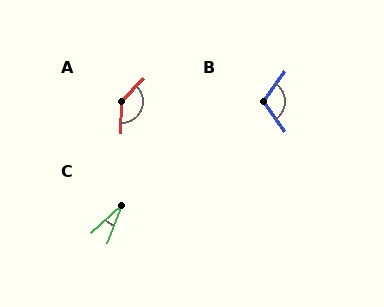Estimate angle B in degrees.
Approximately 109 degrees.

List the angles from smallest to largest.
C (26°), B (109°), A (137°).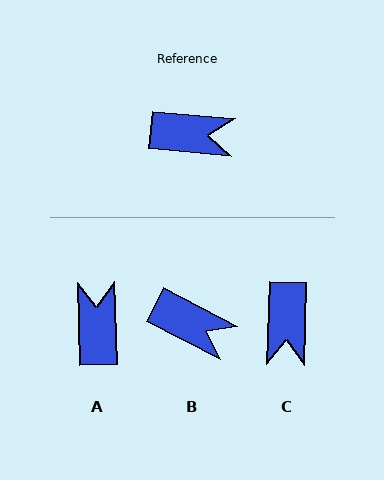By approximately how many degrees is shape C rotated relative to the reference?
Approximately 87 degrees clockwise.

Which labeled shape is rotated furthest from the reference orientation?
A, about 97 degrees away.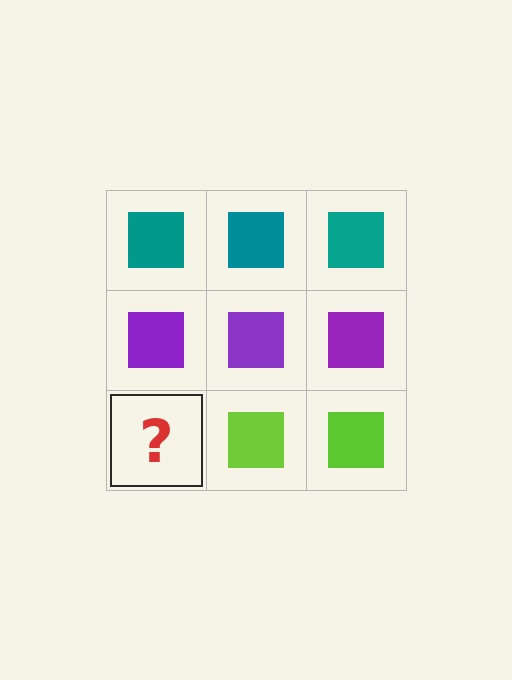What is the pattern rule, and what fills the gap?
The rule is that each row has a consistent color. The gap should be filled with a lime square.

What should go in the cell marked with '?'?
The missing cell should contain a lime square.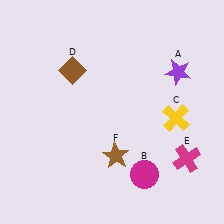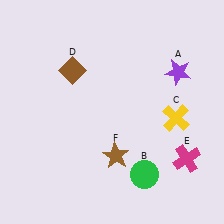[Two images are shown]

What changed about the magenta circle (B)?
In Image 1, B is magenta. In Image 2, it changed to green.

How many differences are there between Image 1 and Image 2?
There is 1 difference between the two images.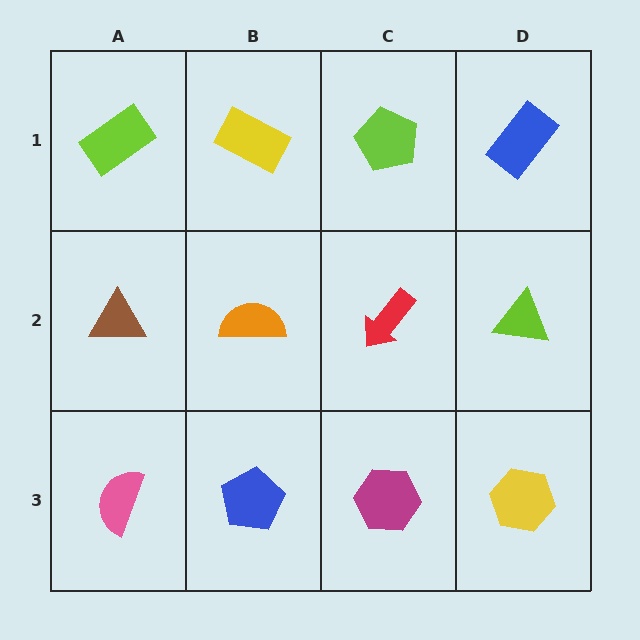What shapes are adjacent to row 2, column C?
A lime pentagon (row 1, column C), a magenta hexagon (row 3, column C), an orange semicircle (row 2, column B), a lime triangle (row 2, column D).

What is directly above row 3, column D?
A lime triangle.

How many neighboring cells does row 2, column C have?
4.